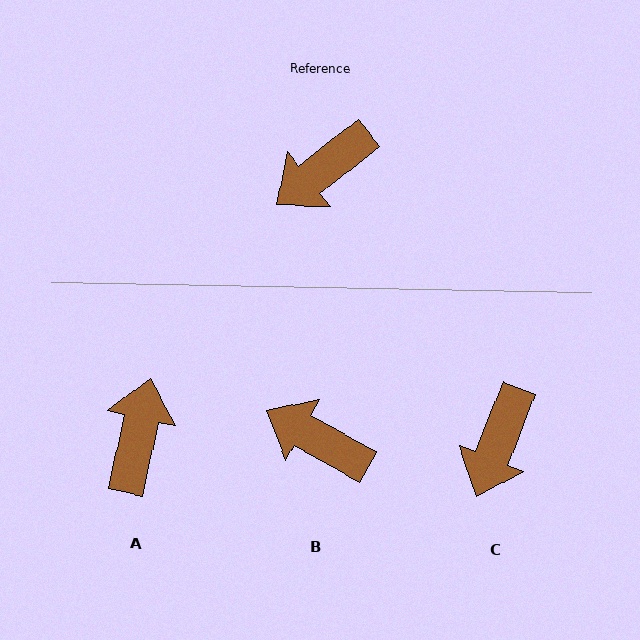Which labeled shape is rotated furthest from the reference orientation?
A, about 140 degrees away.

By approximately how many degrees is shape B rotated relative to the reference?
Approximately 67 degrees clockwise.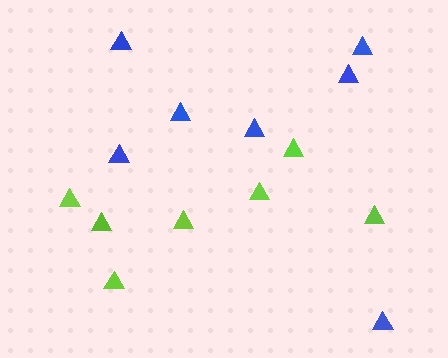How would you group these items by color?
There are 2 groups: one group of blue triangles (7) and one group of lime triangles (7).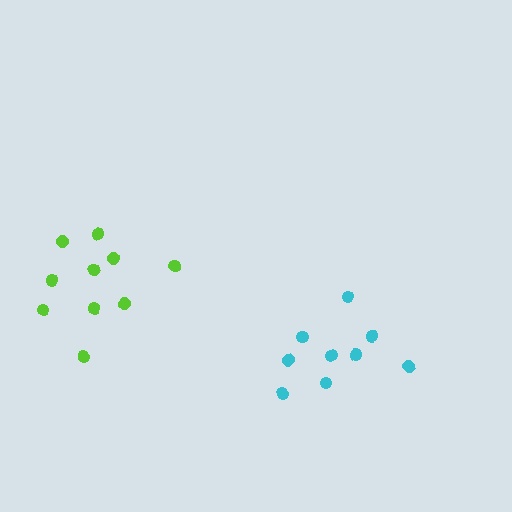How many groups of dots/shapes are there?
There are 2 groups.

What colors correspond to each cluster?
The clusters are colored: cyan, lime.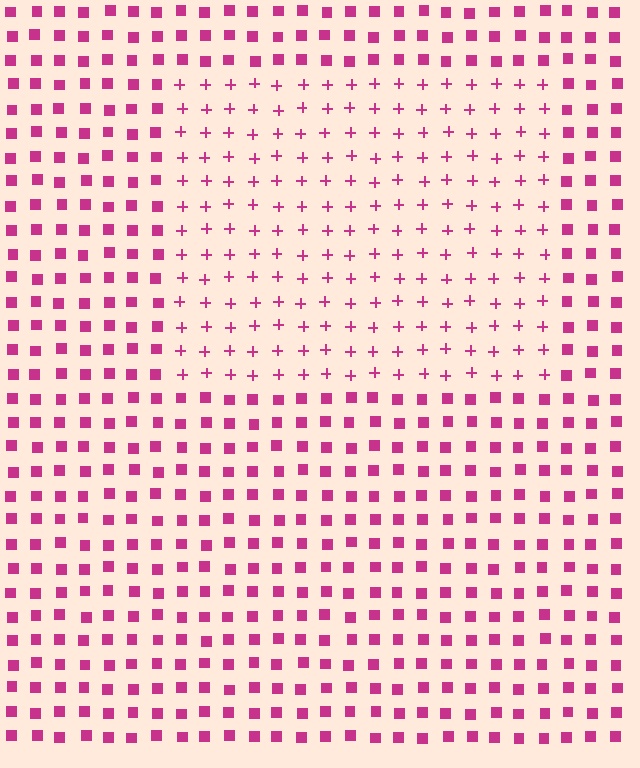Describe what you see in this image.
The image is filled with small magenta elements arranged in a uniform grid. A rectangle-shaped region contains plus signs, while the surrounding area contains squares. The boundary is defined purely by the change in element shape.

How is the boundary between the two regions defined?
The boundary is defined by a change in element shape: plus signs inside vs. squares outside. All elements share the same color and spacing.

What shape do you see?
I see a rectangle.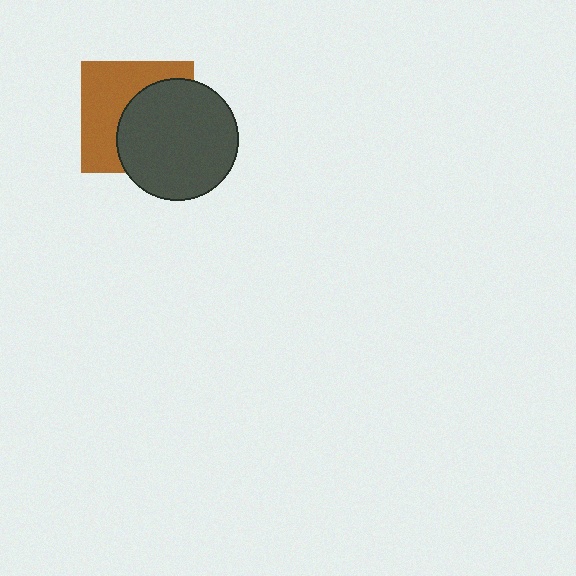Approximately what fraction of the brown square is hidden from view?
Roughly 52% of the brown square is hidden behind the dark gray circle.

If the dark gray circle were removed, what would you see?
You would see the complete brown square.